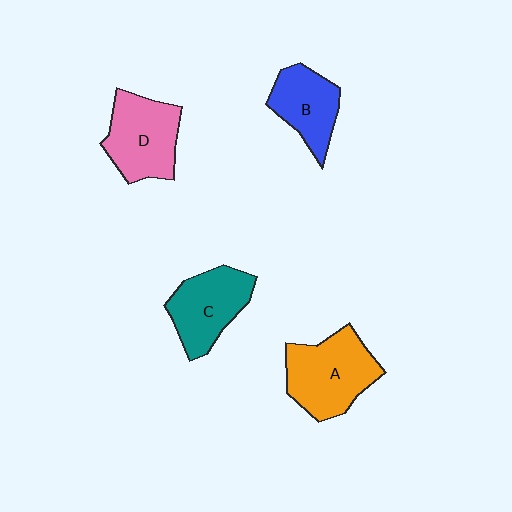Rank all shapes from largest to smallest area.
From largest to smallest: A (orange), D (pink), C (teal), B (blue).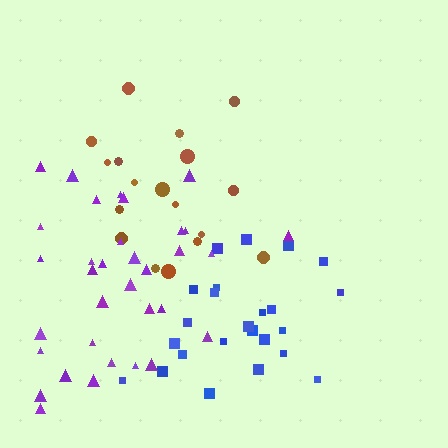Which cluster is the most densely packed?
Blue.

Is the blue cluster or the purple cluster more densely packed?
Blue.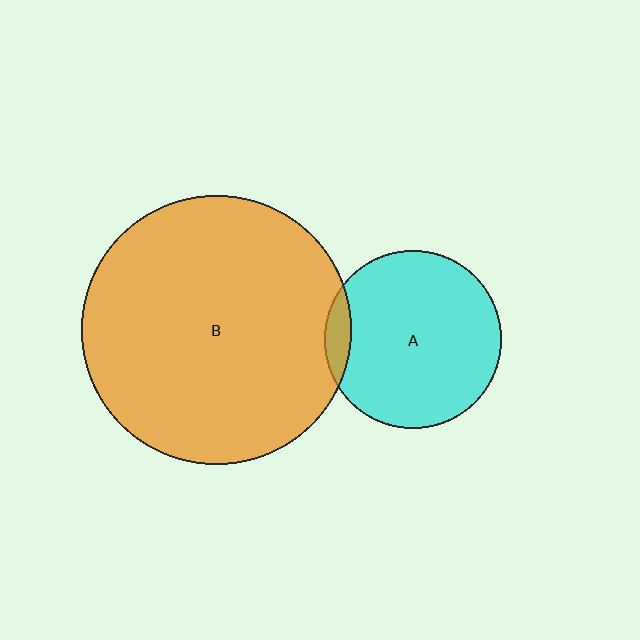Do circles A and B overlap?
Yes.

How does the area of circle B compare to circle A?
Approximately 2.3 times.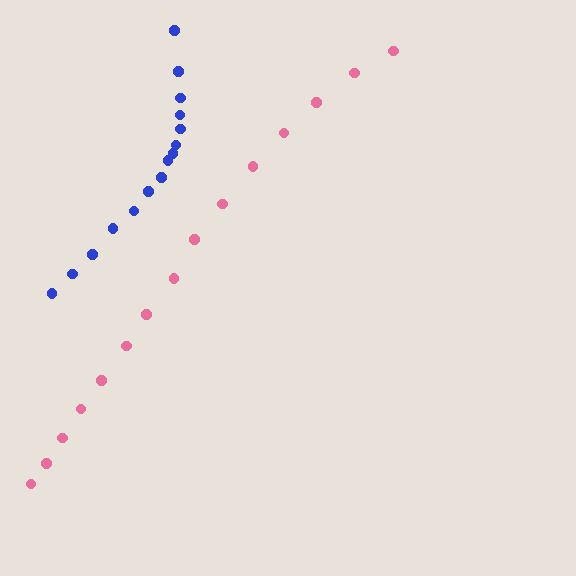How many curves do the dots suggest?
There are 2 distinct paths.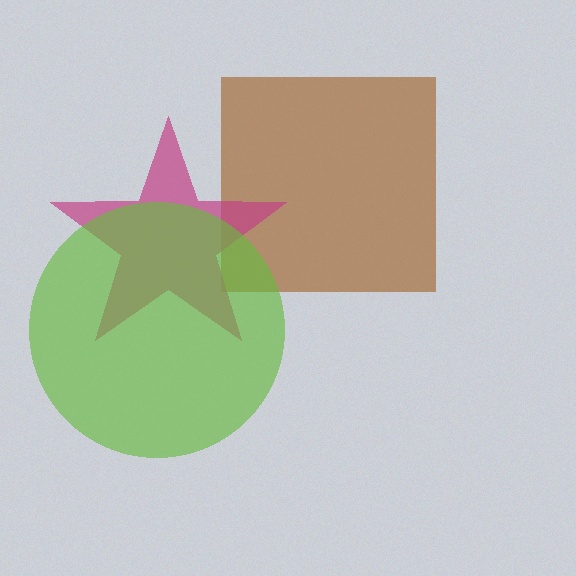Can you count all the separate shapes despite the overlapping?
Yes, there are 3 separate shapes.